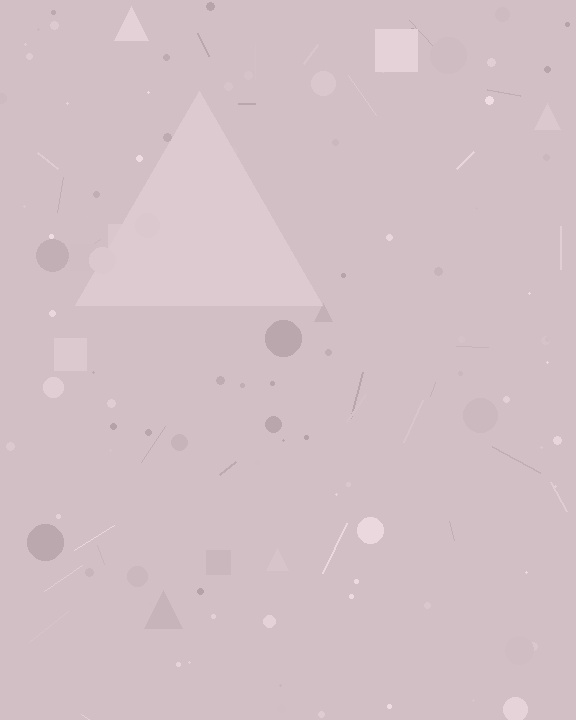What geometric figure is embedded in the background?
A triangle is embedded in the background.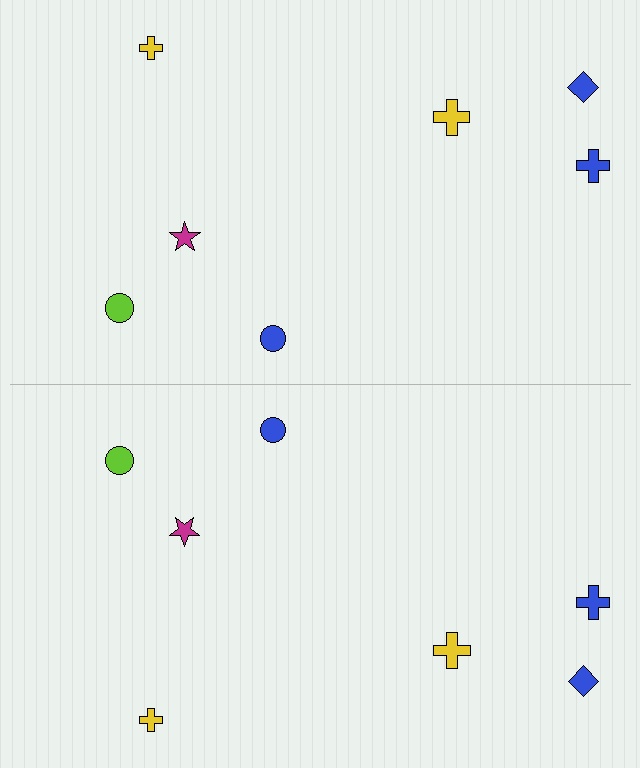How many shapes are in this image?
There are 14 shapes in this image.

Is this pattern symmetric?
Yes, this pattern has bilateral (reflection) symmetry.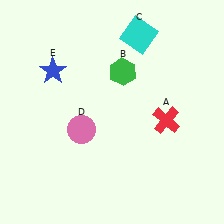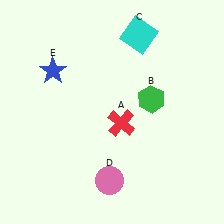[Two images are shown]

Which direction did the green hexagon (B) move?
The green hexagon (B) moved right.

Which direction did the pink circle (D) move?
The pink circle (D) moved down.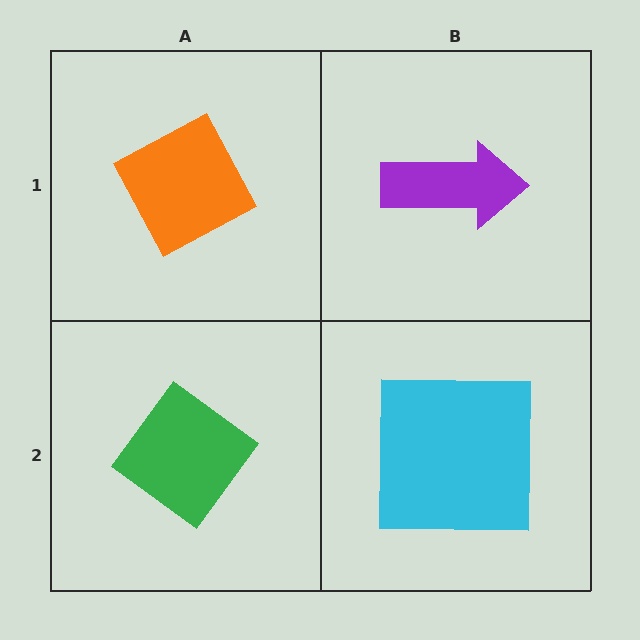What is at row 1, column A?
An orange diamond.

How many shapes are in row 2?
2 shapes.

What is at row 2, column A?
A green diamond.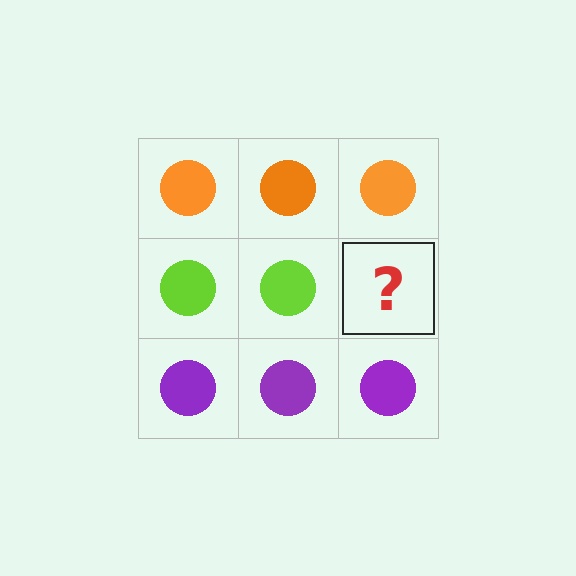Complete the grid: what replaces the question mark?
The question mark should be replaced with a lime circle.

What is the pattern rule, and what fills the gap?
The rule is that each row has a consistent color. The gap should be filled with a lime circle.